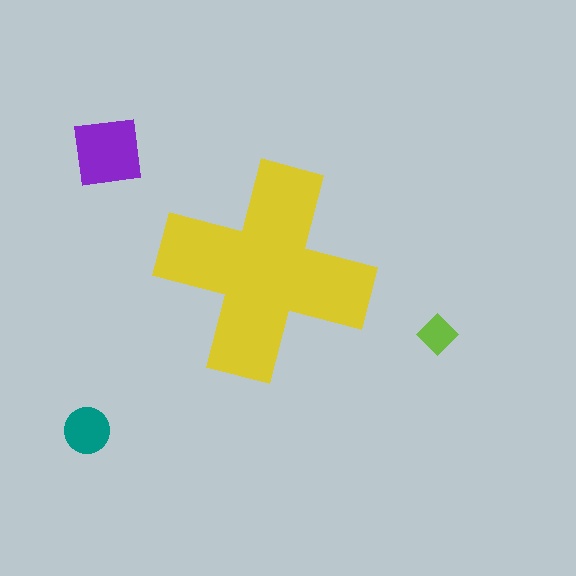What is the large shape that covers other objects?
A yellow cross.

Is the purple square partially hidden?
No, the purple square is fully visible.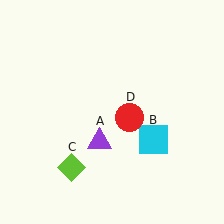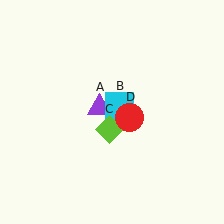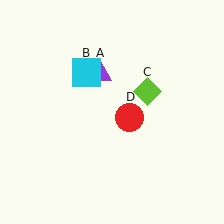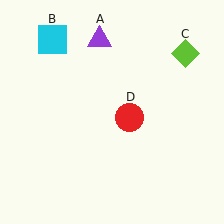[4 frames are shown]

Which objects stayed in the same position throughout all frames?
Red circle (object D) remained stationary.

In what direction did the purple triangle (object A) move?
The purple triangle (object A) moved up.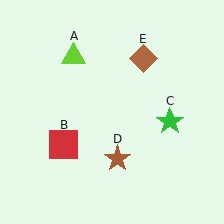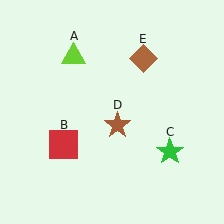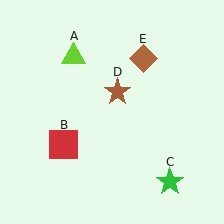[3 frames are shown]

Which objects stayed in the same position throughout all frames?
Lime triangle (object A) and red square (object B) and brown diamond (object E) remained stationary.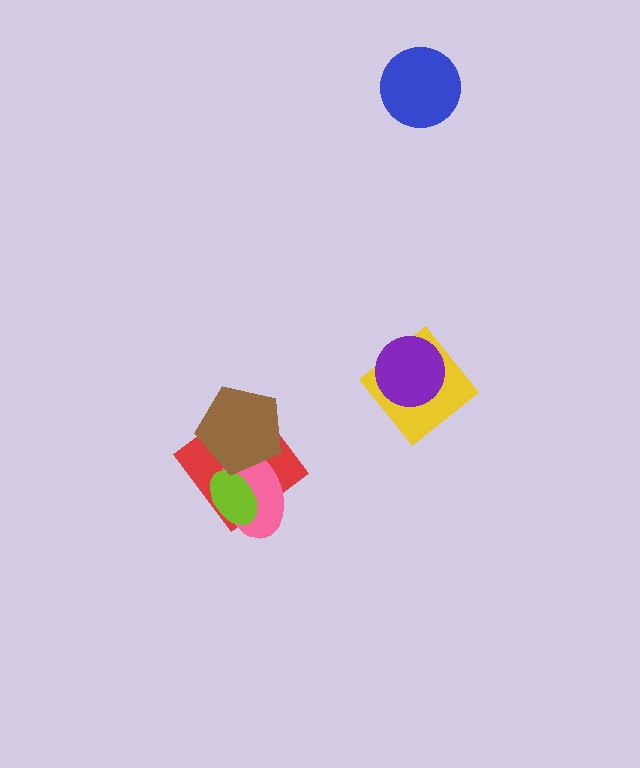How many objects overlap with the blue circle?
0 objects overlap with the blue circle.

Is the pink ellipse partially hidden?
Yes, it is partially covered by another shape.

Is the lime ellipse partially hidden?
Yes, it is partially covered by another shape.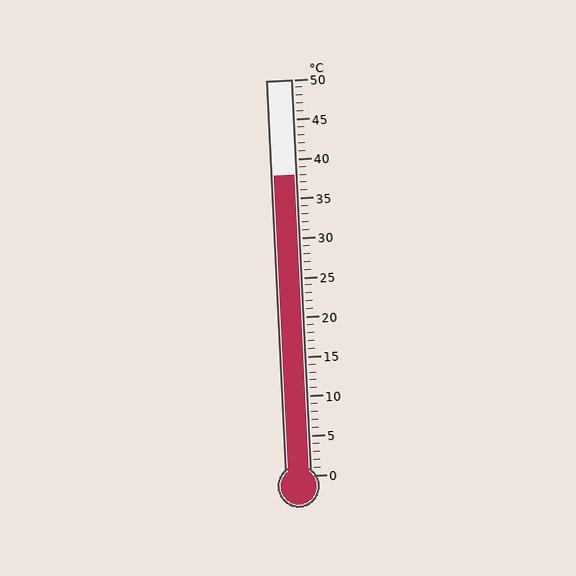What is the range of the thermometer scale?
The thermometer scale ranges from 0°C to 50°C.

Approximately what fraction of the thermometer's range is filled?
The thermometer is filled to approximately 75% of its range.